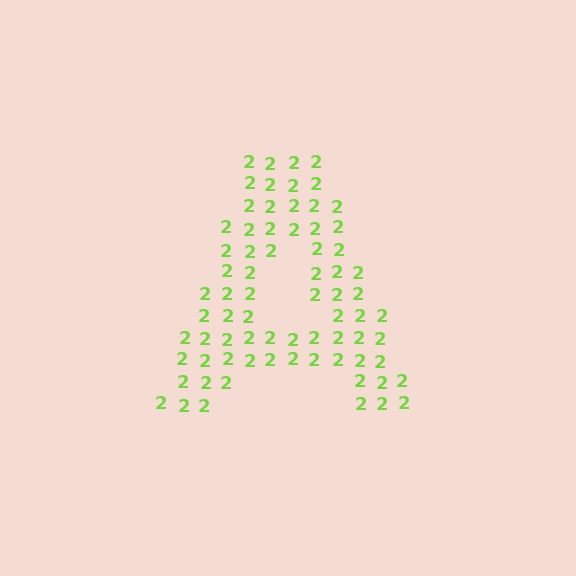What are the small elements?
The small elements are digit 2's.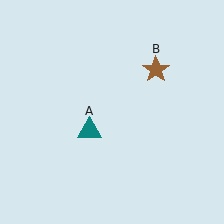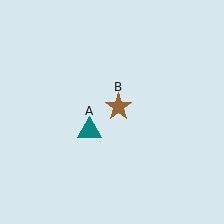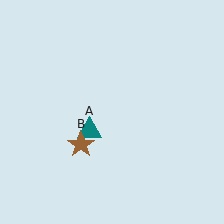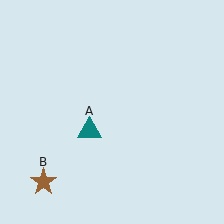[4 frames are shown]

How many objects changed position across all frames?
1 object changed position: brown star (object B).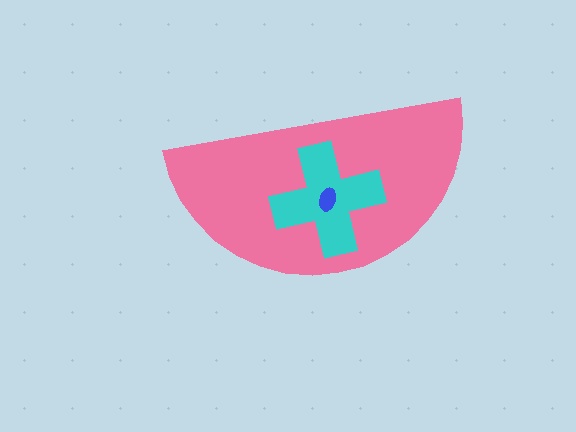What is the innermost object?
The blue ellipse.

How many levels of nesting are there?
3.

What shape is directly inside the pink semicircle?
The cyan cross.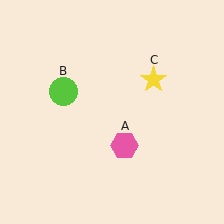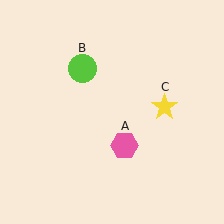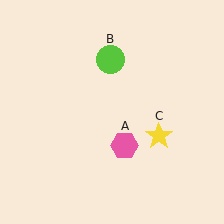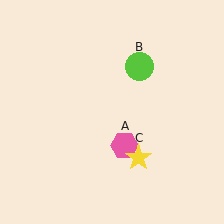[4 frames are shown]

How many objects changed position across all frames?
2 objects changed position: lime circle (object B), yellow star (object C).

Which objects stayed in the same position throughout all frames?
Pink hexagon (object A) remained stationary.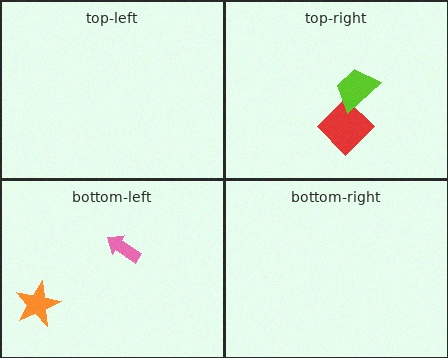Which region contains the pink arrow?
The bottom-left region.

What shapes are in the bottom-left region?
The pink arrow, the orange star.